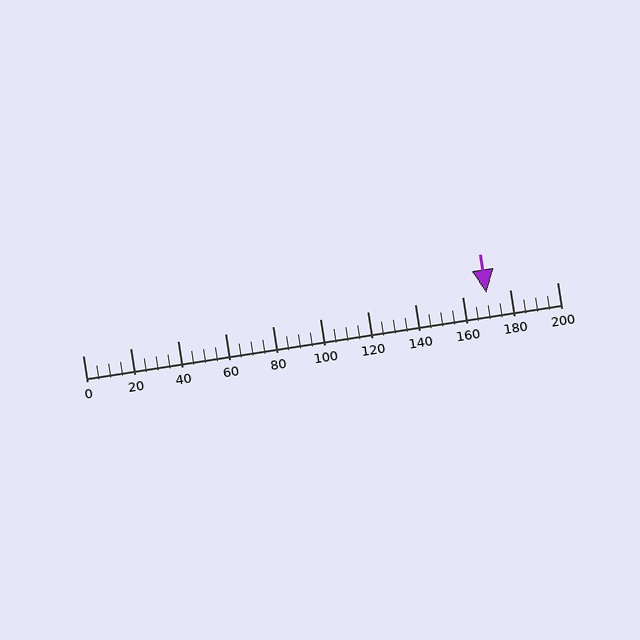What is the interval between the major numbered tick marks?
The major tick marks are spaced 20 units apart.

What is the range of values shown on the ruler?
The ruler shows values from 0 to 200.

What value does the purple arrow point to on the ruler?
The purple arrow points to approximately 170.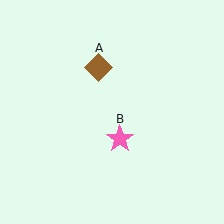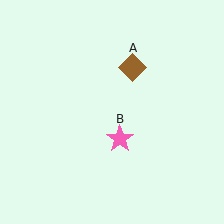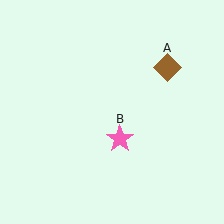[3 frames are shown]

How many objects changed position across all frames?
1 object changed position: brown diamond (object A).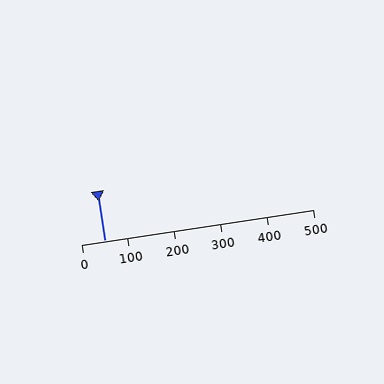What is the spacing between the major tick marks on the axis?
The major ticks are spaced 100 apart.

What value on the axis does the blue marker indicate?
The marker indicates approximately 50.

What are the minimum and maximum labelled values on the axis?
The axis runs from 0 to 500.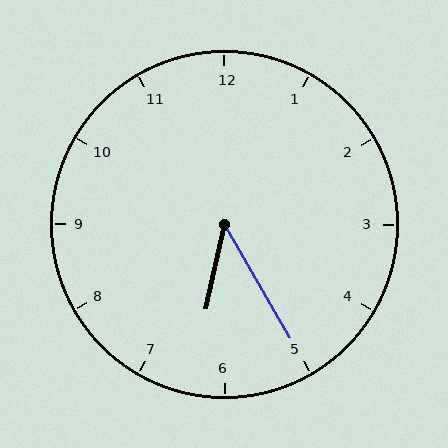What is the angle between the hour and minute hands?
Approximately 42 degrees.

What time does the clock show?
6:25.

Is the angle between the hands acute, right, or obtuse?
It is acute.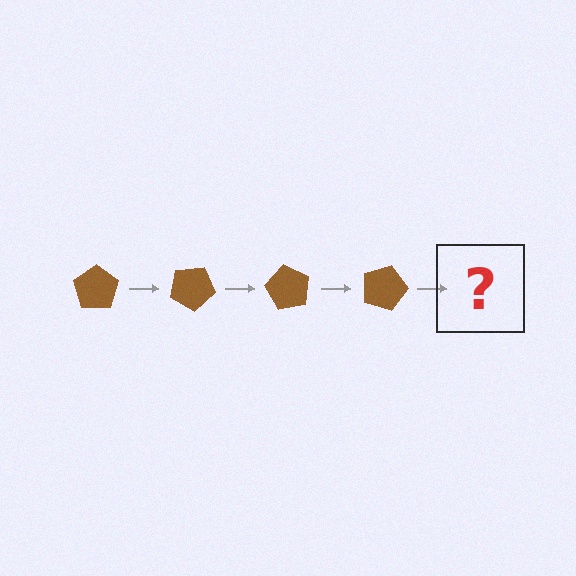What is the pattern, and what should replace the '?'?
The pattern is that the pentagon rotates 30 degrees each step. The '?' should be a brown pentagon rotated 120 degrees.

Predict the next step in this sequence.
The next step is a brown pentagon rotated 120 degrees.